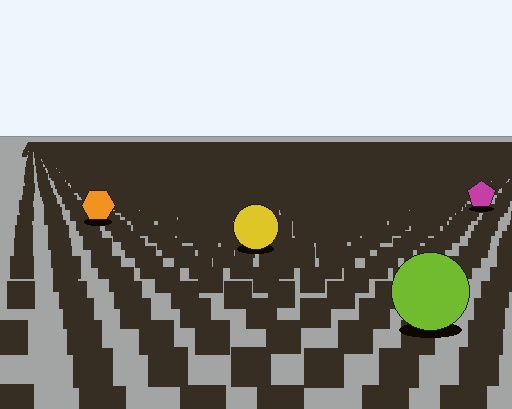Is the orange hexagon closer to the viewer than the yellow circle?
No. The yellow circle is closer — you can tell from the texture gradient: the ground texture is coarser near it.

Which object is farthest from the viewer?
The magenta pentagon is farthest from the viewer. It appears smaller and the ground texture around it is denser.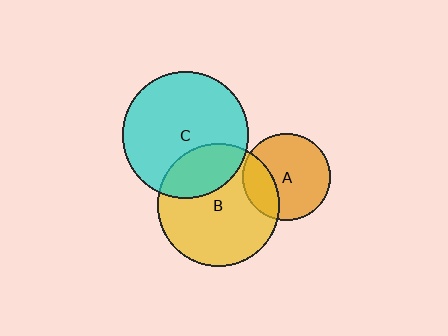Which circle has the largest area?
Circle C (cyan).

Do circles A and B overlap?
Yes.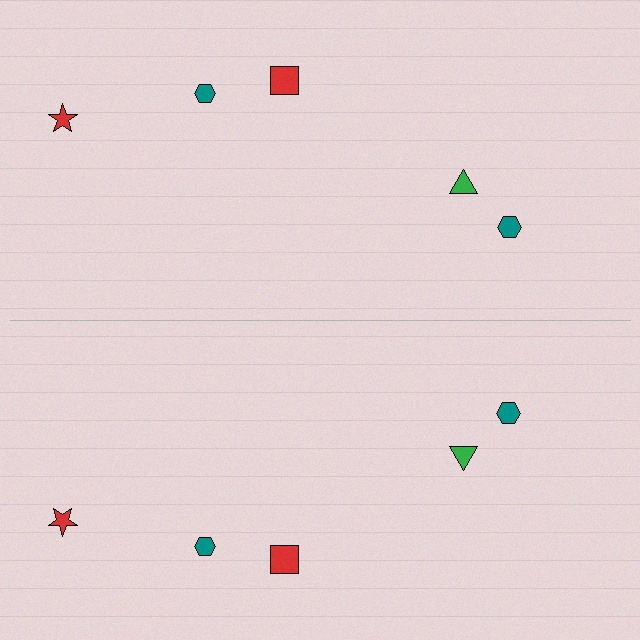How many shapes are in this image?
There are 10 shapes in this image.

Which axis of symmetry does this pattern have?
The pattern has a horizontal axis of symmetry running through the center of the image.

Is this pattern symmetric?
Yes, this pattern has bilateral (reflection) symmetry.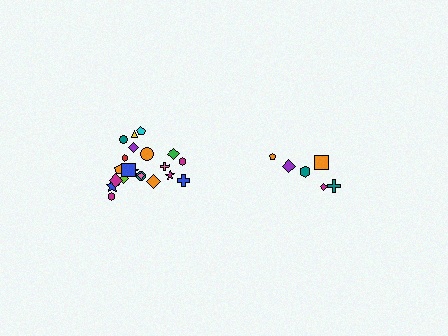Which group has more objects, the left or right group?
The left group.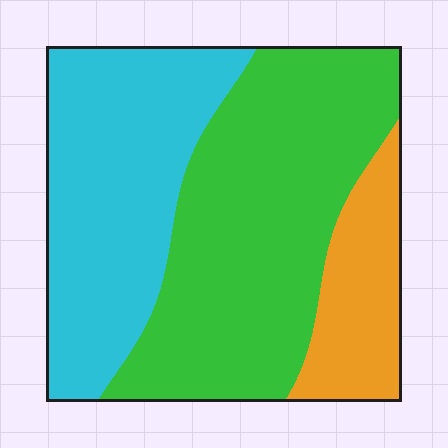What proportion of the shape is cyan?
Cyan takes up between a third and a half of the shape.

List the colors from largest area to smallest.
From largest to smallest: green, cyan, orange.